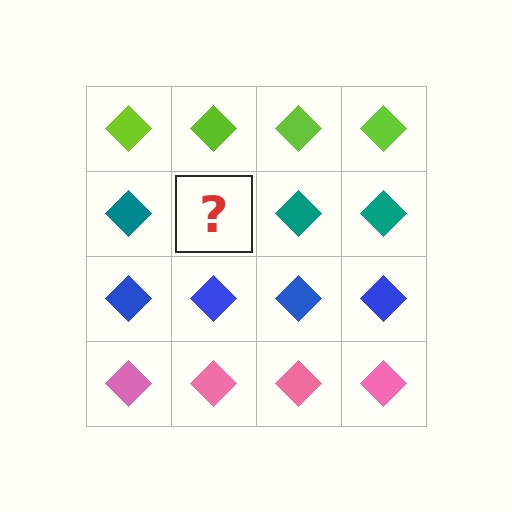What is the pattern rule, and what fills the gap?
The rule is that each row has a consistent color. The gap should be filled with a teal diamond.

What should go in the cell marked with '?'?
The missing cell should contain a teal diamond.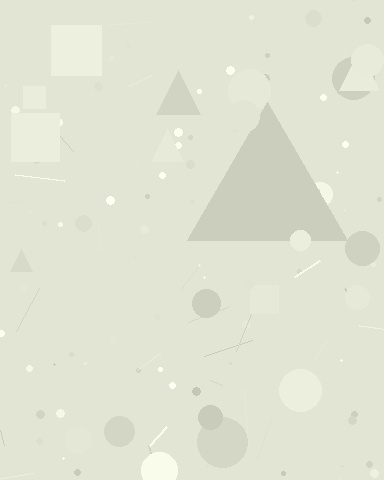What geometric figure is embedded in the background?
A triangle is embedded in the background.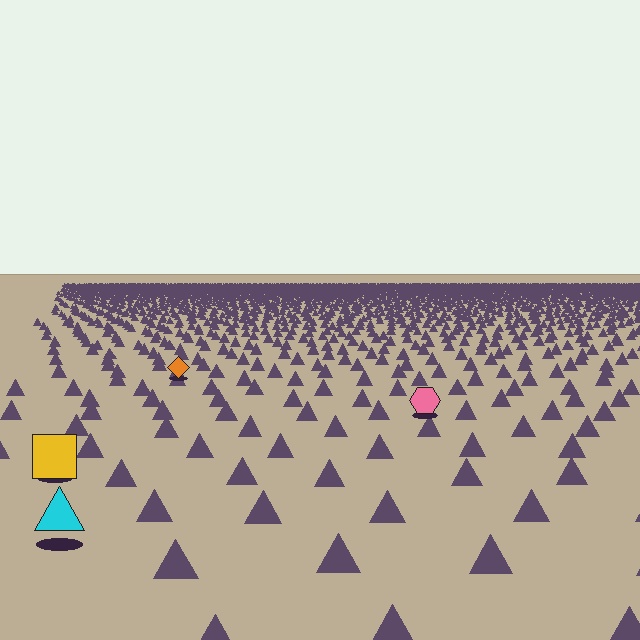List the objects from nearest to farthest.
From nearest to farthest: the cyan triangle, the yellow square, the pink hexagon, the orange diamond.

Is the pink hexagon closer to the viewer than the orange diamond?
Yes. The pink hexagon is closer — you can tell from the texture gradient: the ground texture is coarser near it.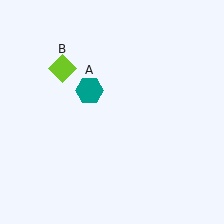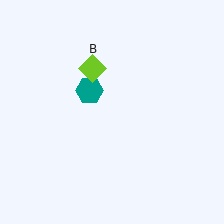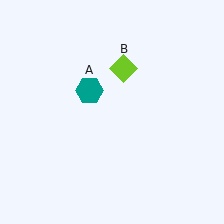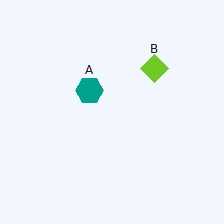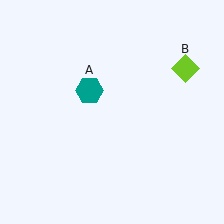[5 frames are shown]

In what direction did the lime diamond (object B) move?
The lime diamond (object B) moved right.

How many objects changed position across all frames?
1 object changed position: lime diamond (object B).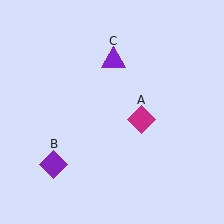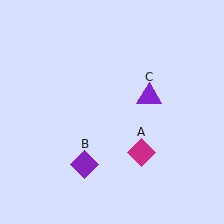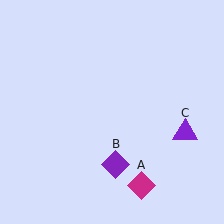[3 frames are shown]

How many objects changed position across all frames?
3 objects changed position: magenta diamond (object A), purple diamond (object B), purple triangle (object C).